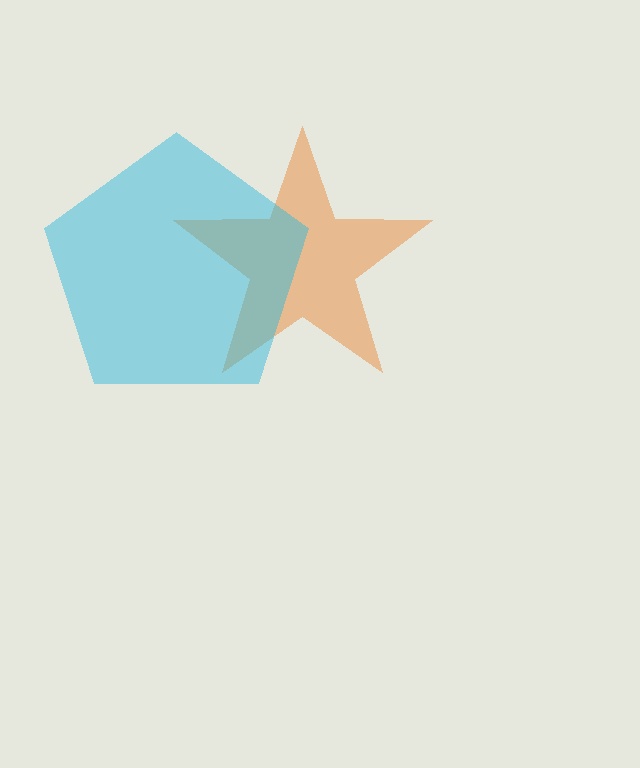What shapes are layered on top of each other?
The layered shapes are: an orange star, a cyan pentagon.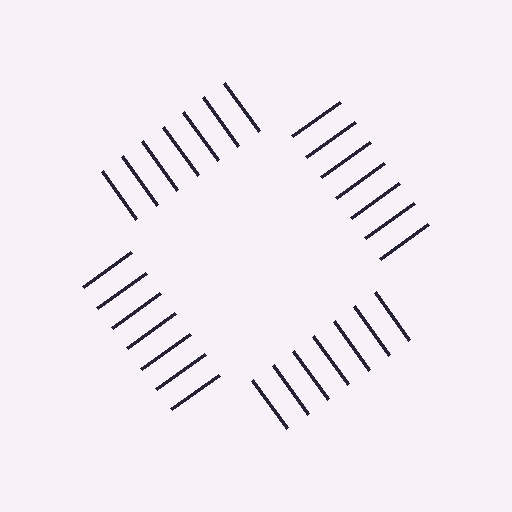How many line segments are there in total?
28 — 7 along each of the 4 edges.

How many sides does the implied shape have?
4 sides — the line-ends trace a square.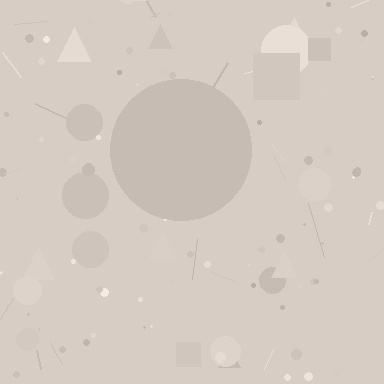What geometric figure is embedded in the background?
A circle is embedded in the background.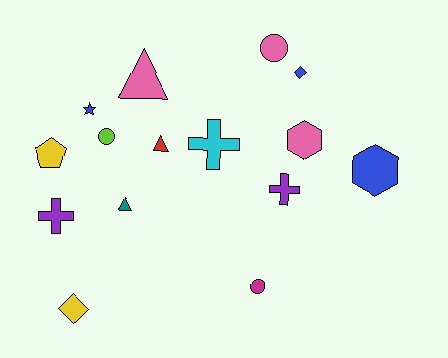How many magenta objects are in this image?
There is 1 magenta object.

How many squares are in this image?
There are no squares.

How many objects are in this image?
There are 15 objects.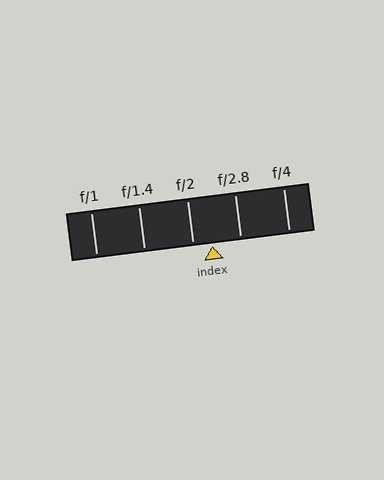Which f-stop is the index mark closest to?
The index mark is closest to f/2.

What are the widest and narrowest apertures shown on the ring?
The widest aperture shown is f/1 and the narrowest is f/4.